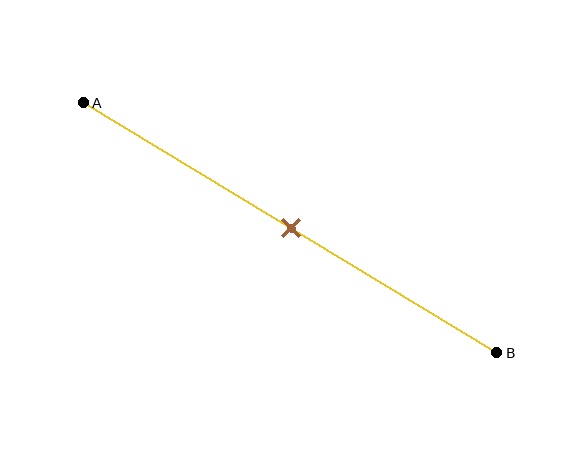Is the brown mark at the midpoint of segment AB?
Yes, the mark is approximately at the midpoint.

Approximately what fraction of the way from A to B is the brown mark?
The brown mark is approximately 50% of the way from A to B.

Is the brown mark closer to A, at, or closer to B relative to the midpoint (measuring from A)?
The brown mark is approximately at the midpoint of segment AB.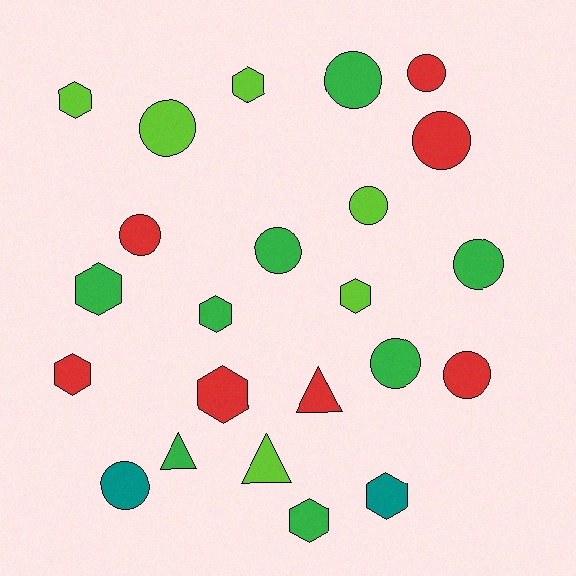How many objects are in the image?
There are 23 objects.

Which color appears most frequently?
Green, with 8 objects.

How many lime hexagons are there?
There are 3 lime hexagons.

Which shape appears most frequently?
Circle, with 11 objects.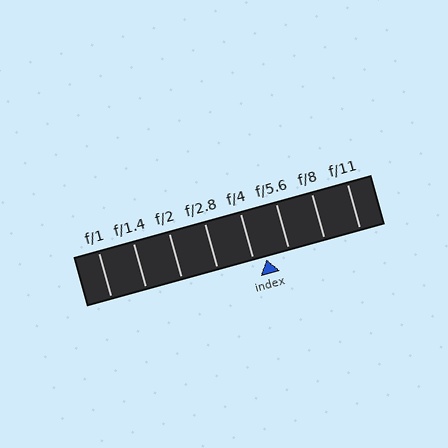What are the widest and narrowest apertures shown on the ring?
The widest aperture shown is f/1 and the narrowest is f/11.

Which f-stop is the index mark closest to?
The index mark is closest to f/4.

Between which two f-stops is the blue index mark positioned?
The index mark is between f/4 and f/5.6.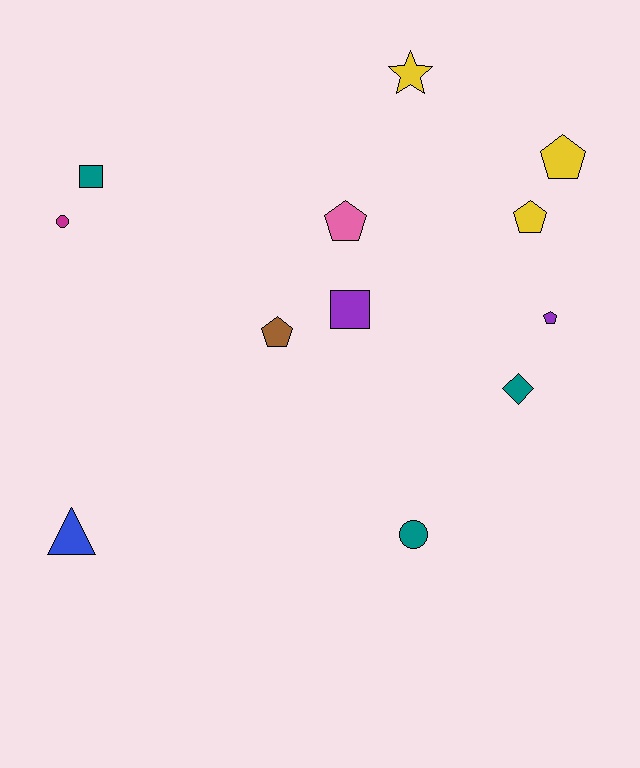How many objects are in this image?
There are 12 objects.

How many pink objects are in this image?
There is 1 pink object.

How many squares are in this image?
There are 2 squares.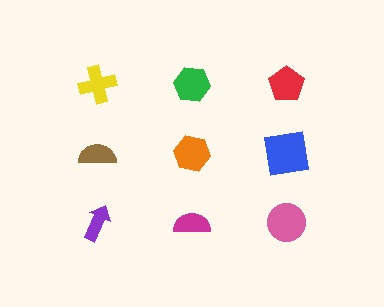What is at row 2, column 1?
A brown semicircle.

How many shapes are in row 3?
3 shapes.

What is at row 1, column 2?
A green hexagon.